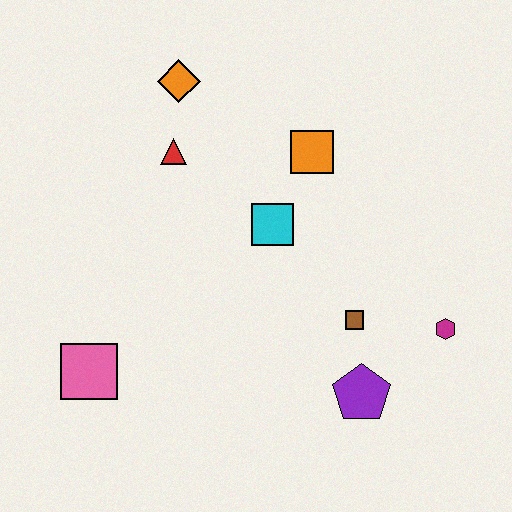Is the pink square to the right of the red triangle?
No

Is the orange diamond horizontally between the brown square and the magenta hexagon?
No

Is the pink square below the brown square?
Yes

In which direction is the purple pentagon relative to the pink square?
The purple pentagon is to the right of the pink square.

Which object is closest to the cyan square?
The orange square is closest to the cyan square.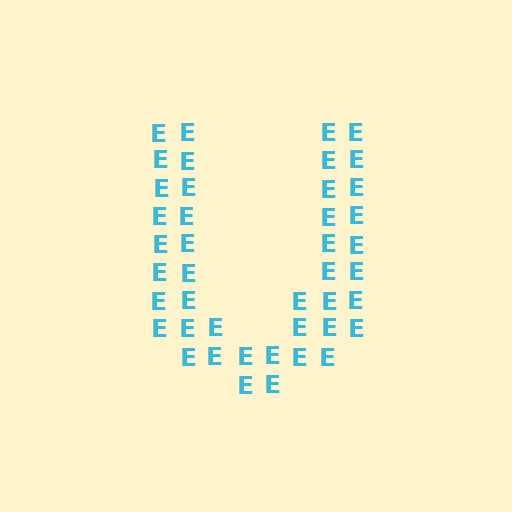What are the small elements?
The small elements are letter E's.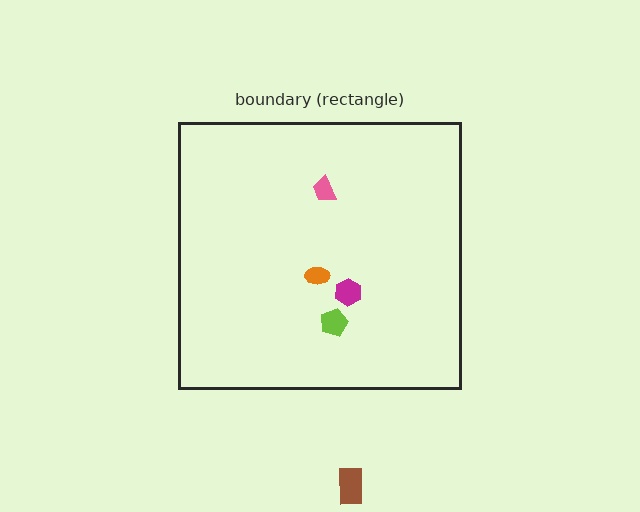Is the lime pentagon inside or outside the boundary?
Inside.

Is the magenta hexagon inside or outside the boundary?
Inside.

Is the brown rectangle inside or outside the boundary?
Outside.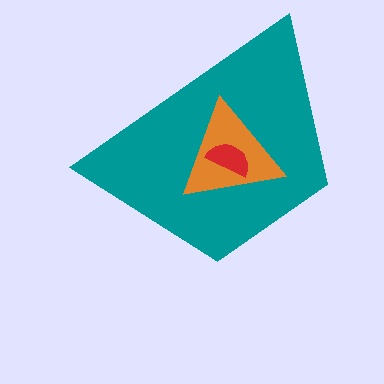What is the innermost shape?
The red semicircle.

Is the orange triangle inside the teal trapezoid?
Yes.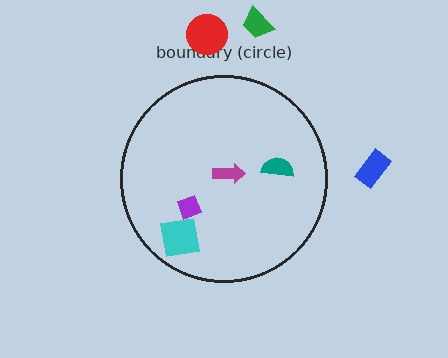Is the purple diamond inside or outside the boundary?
Inside.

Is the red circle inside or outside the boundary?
Outside.